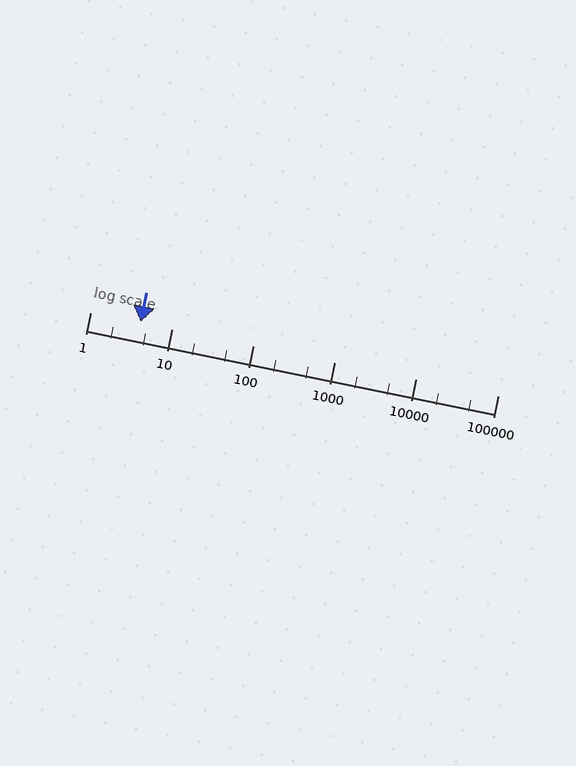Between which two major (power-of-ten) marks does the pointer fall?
The pointer is between 1 and 10.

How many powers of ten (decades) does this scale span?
The scale spans 5 decades, from 1 to 100000.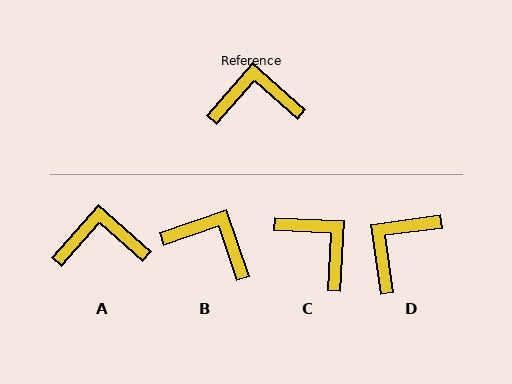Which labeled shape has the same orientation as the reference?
A.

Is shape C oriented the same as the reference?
No, it is off by about 51 degrees.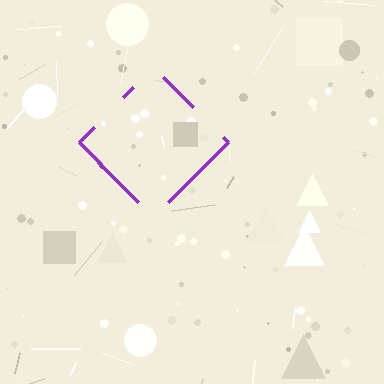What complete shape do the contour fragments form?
The contour fragments form a diamond.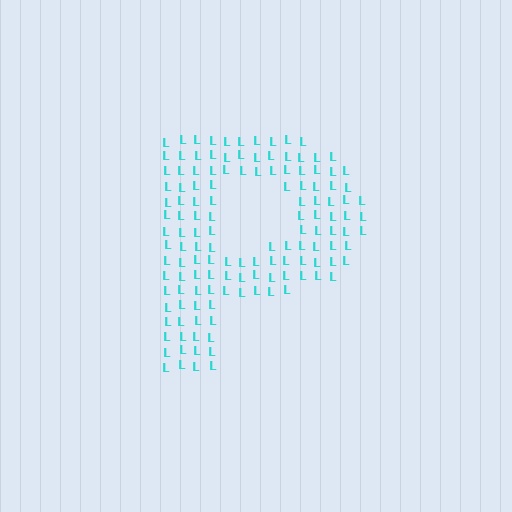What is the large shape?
The large shape is the letter P.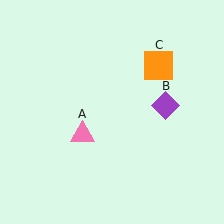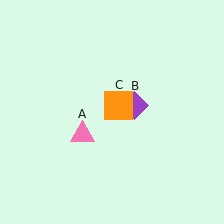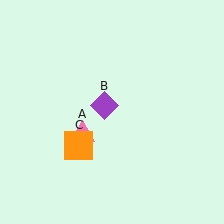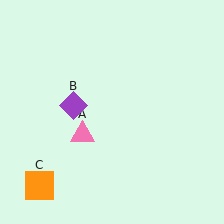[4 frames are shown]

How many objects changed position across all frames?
2 objects changed position: purple diamond (object B), orange square (object C).